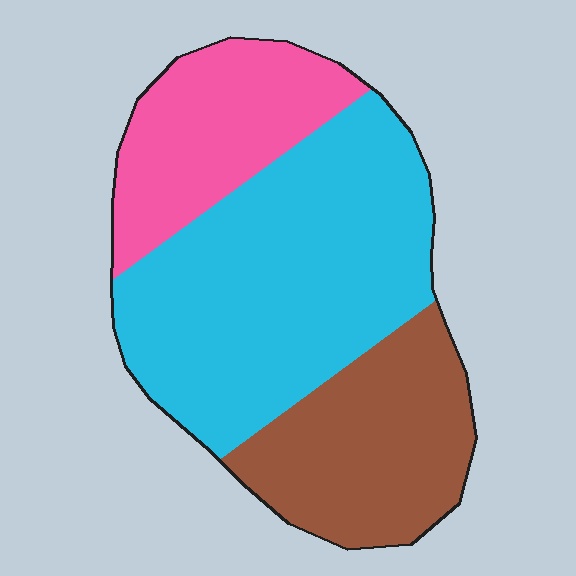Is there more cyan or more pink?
Cyan.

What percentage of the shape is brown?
Brown takes up about one quarter (1/4) of the shape.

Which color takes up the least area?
Pink, at roughly 25%.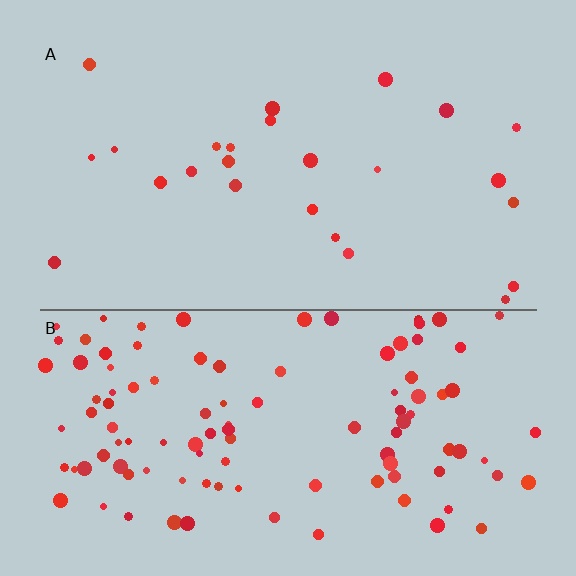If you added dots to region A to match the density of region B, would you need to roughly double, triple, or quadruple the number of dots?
Approximately quadruple.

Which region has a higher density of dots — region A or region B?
B (the bottom).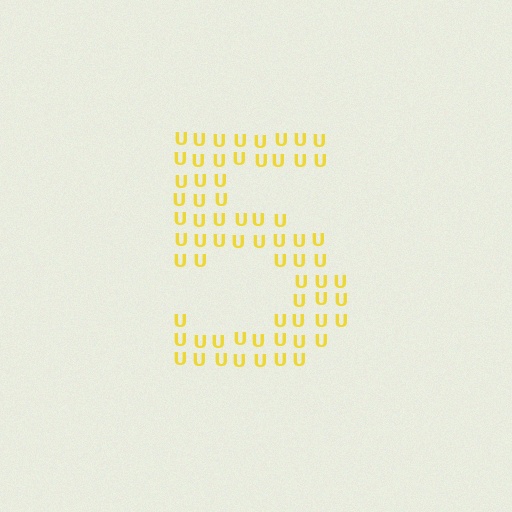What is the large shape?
The large shape is the digit 5.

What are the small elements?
The small elements are letter U's.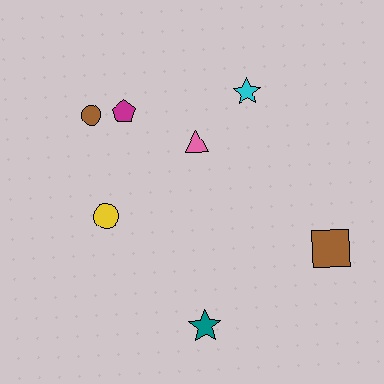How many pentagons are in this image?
There is 1 pentagon.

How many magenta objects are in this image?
There is 1 magenta object.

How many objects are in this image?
There are 7 objects.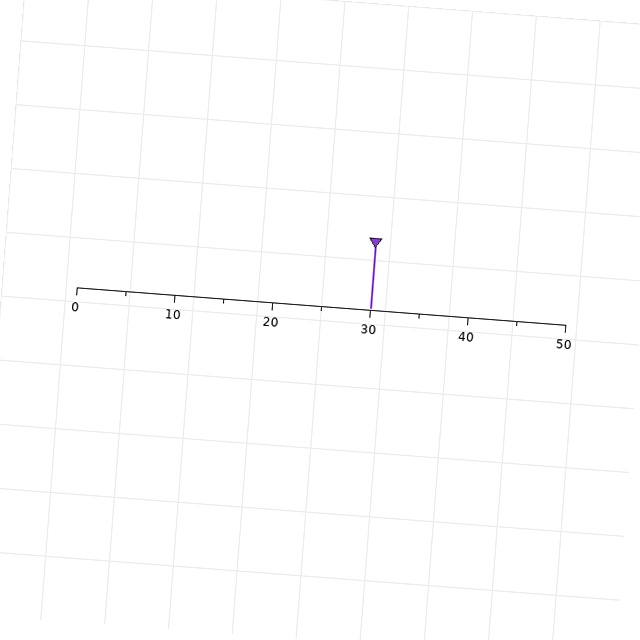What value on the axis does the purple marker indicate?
The marker indicates approximately 30.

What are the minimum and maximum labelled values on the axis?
The axis runs from 0 to 50.